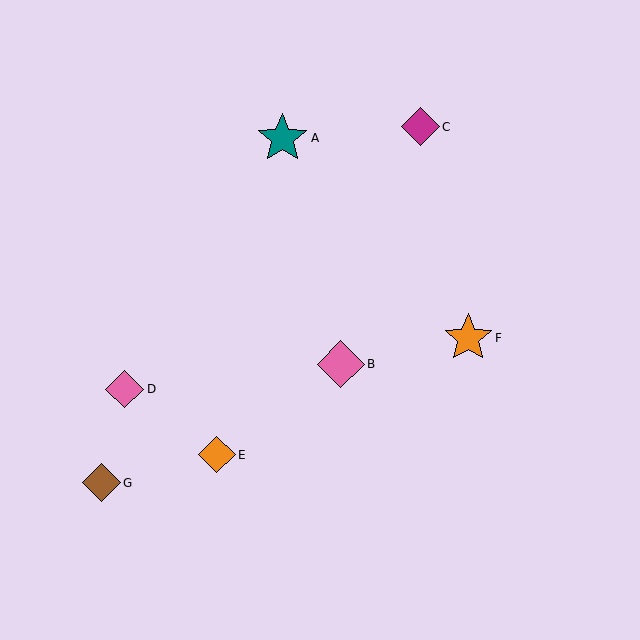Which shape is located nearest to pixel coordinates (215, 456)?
The orange diamond (labeled E) at (217, 455) is nearest to that location.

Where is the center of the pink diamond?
The center of the pink diamond is at (125, 389).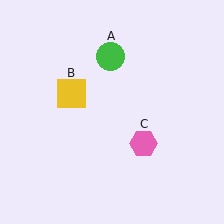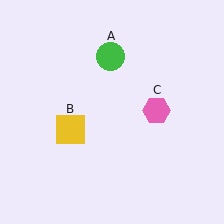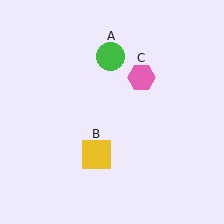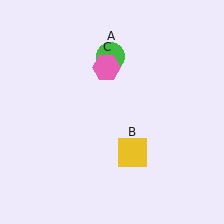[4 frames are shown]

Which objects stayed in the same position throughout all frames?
Green circle (object A) remained stationary.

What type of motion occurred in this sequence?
The yellow square (object B), pink hexagon (object C) rotated counterclockwise around the center of the scene.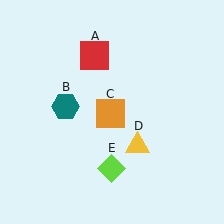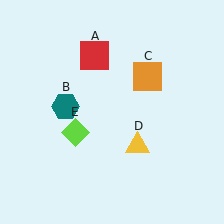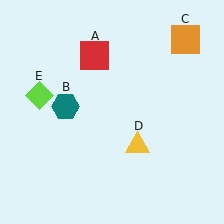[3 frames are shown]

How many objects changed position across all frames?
2 objects changed position: orange square (object C), lime diamond (object E).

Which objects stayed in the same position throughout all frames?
Red square (object A) and teal hexagon (object B) and yellow triangle (object D) remained stationary.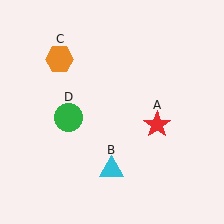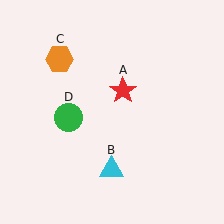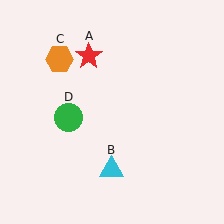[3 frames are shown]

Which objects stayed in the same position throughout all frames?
Cyan triangle (object B) and orange hexagon (object C) and green circle (object D) remained stationary.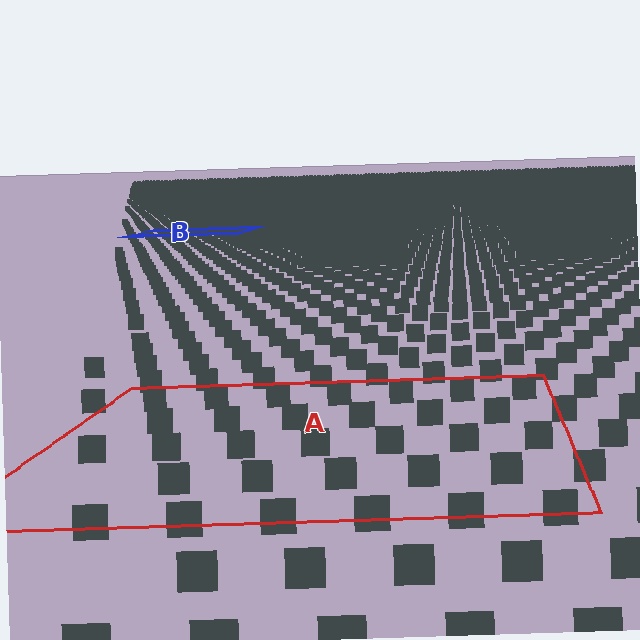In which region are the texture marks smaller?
The texture marks are smaller in region B, because it is farther away.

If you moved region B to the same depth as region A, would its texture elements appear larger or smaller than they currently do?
They would appear larger. At a closer depth, the same texture elements are projected at a bigger on-screen size.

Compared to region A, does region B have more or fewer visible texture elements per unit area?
Region B has more texture elements per unit area — they are packed more densely because it is farther away.